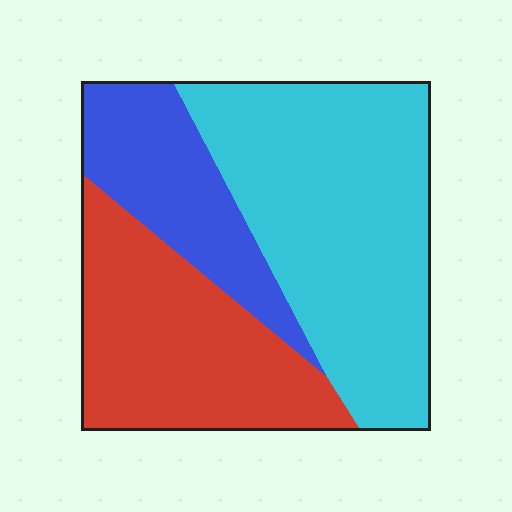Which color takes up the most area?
Cyan, at roughly 50%.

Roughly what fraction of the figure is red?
Red covers roughly 30% of the figure.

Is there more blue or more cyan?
Cyan.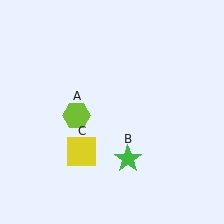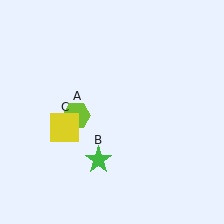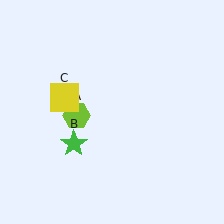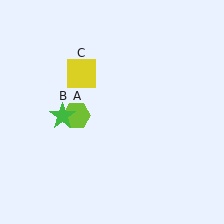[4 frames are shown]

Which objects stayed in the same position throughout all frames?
Lime hexagon (object A) remained stationary.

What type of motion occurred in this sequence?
The green star (object B), yellow square (object C) rotated clockwise around the center of the scene.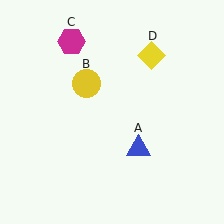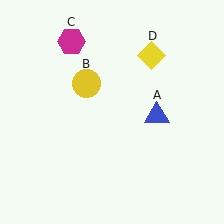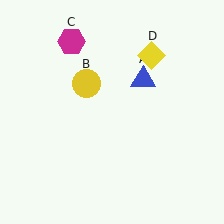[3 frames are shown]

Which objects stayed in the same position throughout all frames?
Yellow circle (object B) and magenta hexagon (object C) and yellow diamond (object D) remained stationary.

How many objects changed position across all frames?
1 object changed position: blue triangle (object A).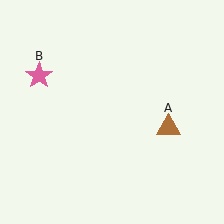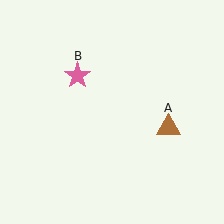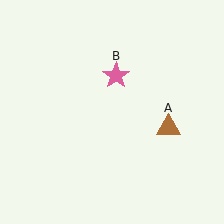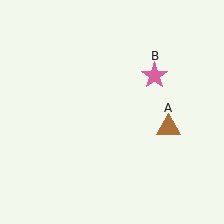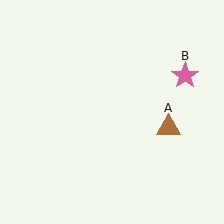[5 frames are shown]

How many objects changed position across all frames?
1 object changed position: pink star (object B).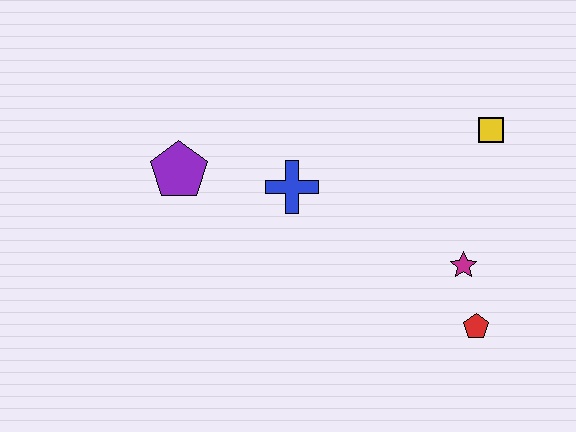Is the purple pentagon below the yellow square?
Yes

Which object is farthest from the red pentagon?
The purple pentagon is farthest from the red pentagon.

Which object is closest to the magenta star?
The red pentagon is closest to the magenta star.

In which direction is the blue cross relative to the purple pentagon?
The blue cross is to the right of the purple pentagon.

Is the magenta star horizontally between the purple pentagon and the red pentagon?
Yes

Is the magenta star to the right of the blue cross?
Yes